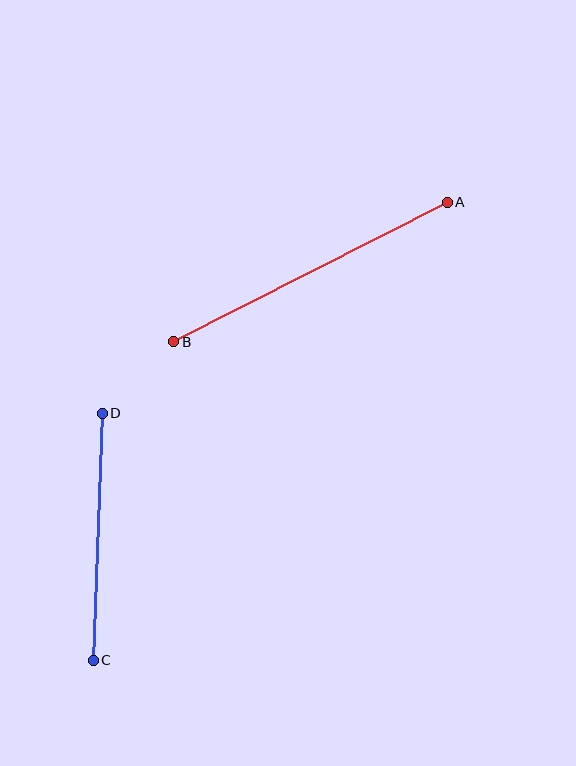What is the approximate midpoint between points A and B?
The midpoint is at approximately (311, 272) pixels.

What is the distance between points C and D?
The distance is approximately 247 pixels.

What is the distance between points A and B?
The distance is approximately 307 pixels.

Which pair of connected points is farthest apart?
Points A and B are farthest apart.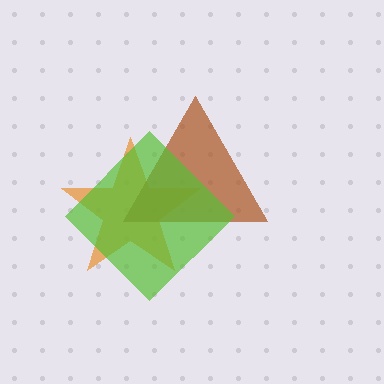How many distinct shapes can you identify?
There are 3 distinct shapes: an orange star, a brown triangle, a lime diamond.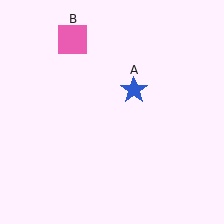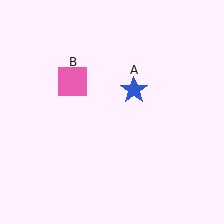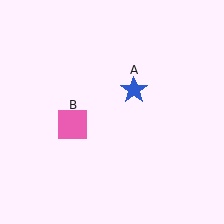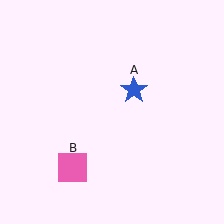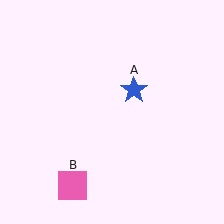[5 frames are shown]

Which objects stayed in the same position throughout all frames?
Blue star (object A) remained stationary.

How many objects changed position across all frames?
1 object changed position: pink square (object B).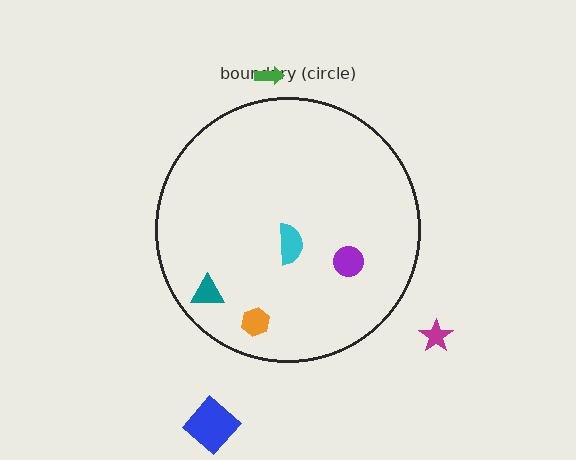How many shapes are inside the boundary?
4 inside, 3 outside.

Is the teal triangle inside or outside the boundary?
Inside.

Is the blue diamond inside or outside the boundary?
Outside.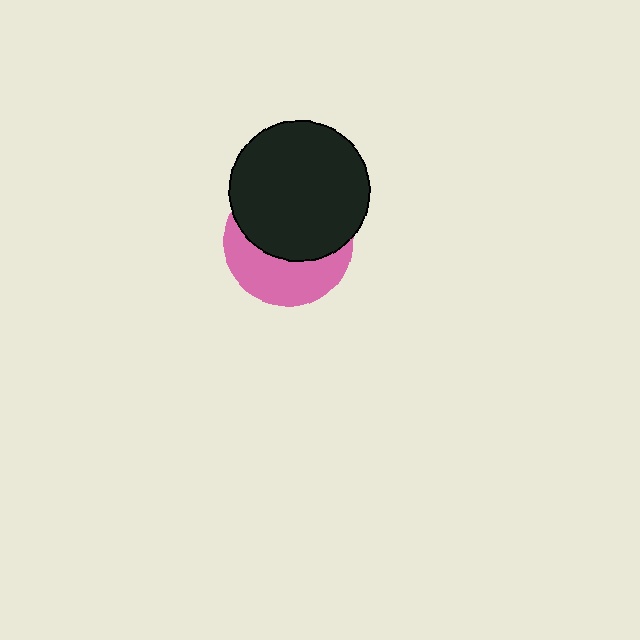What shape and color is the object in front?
The object in front is a black circle.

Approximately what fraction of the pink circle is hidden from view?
Roughly 57% of the pink circle is hidden behind the black circle.